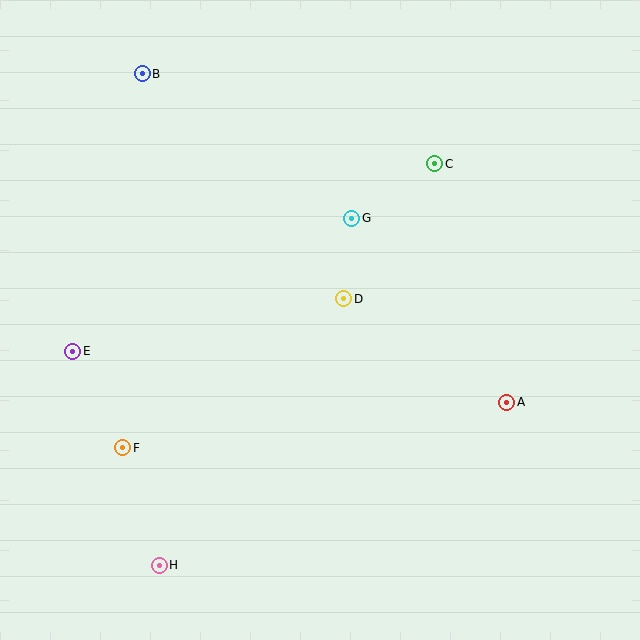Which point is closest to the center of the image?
Point D at (344, 299) is closest to the center.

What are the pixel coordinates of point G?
Point G is at (352, 218).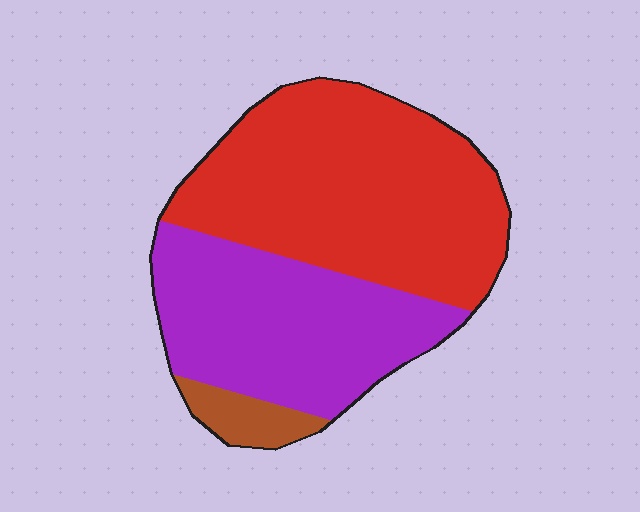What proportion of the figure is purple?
Purple takes up about two fifths (2/5) of the figure.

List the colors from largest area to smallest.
From largest to smallest: red, purple, brown.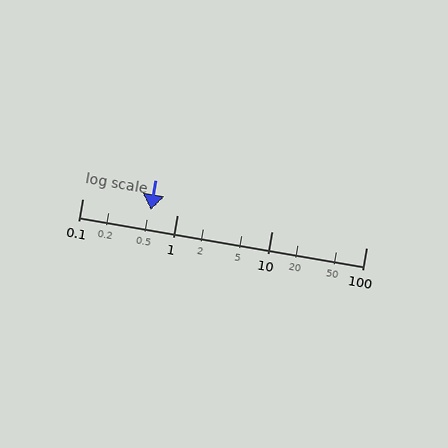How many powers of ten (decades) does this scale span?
The scale spans 3 decades, from 0.1 to 100.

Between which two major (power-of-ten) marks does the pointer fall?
The pointer is between 0.1 and 1.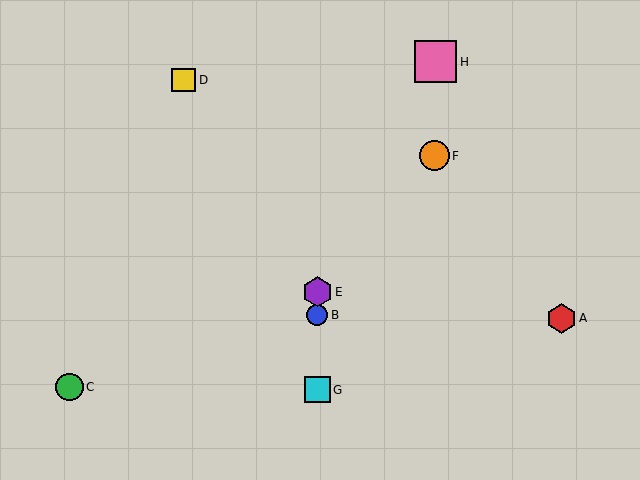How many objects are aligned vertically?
3 objects (B, E, G) are aligned vertically.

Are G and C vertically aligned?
No, G is at x≈317 and C is at x≈69.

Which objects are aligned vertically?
Objects B, E, G are aligned vertically.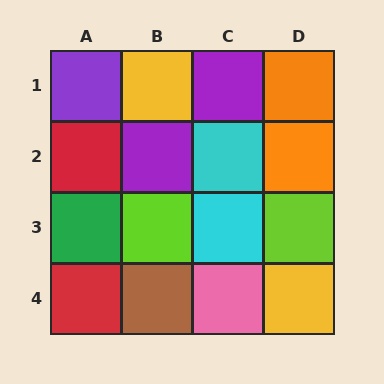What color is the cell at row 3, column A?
Green.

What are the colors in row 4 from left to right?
Red, brown, pink, yellow.